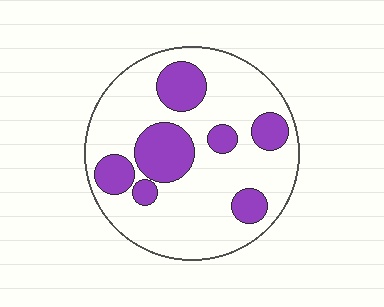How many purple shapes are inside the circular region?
7.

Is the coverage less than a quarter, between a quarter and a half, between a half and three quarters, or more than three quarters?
Between a quarter and a half.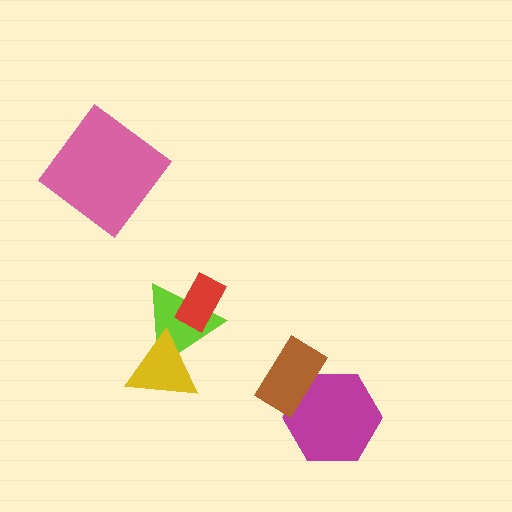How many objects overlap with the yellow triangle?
1 object overlaps with the yellow triangle.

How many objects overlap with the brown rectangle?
1 object overlaps with the brown rectangle.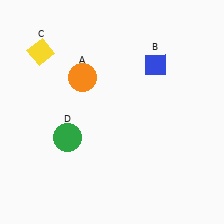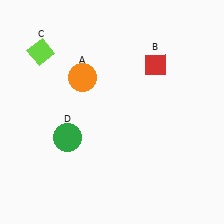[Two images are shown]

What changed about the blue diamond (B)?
In Image 1, B is blue. In Image 2, it changed to red.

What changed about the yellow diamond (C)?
In Image 1, C is yellow. In Image 2, it changed to lime.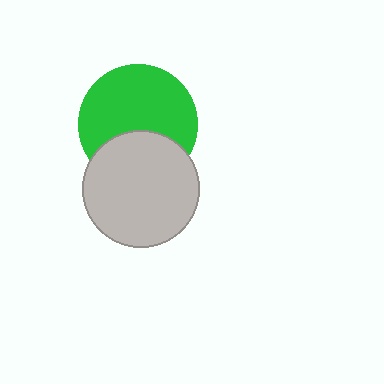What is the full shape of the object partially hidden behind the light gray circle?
The partially hidden object is a green circle.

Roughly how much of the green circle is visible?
Most of it is visible (roughly 66%).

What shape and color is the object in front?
The object in front is a light gray circle.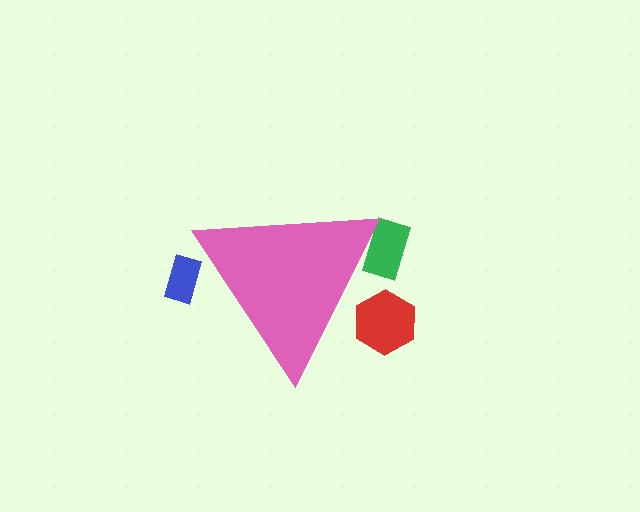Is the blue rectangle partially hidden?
Yes, the blue rectangle is partially hidden behind the pink triangle.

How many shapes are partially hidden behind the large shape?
3 shapes are partially hidden.